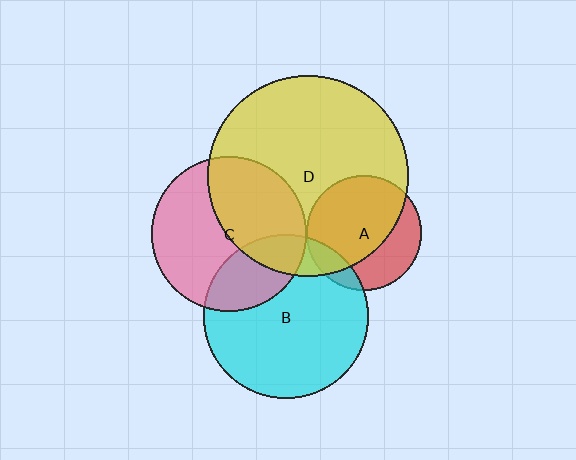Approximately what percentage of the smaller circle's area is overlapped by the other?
Approximately 45%.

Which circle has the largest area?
Circle D (yellow).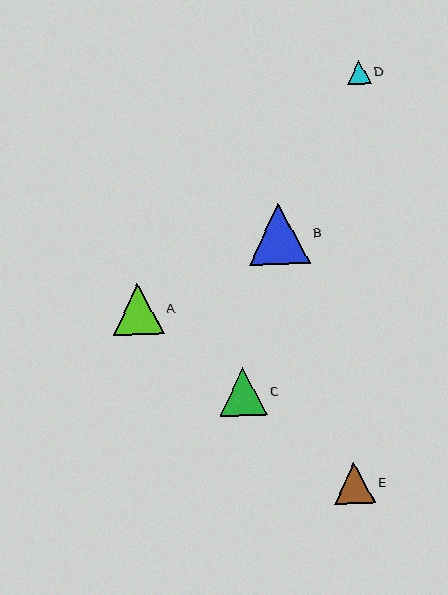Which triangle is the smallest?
Triangle D is the smallest with a size of approximately 24 pixels.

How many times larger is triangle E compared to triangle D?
Triangle E is approximately 1.8 times the size of triangle D.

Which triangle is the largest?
Triangle B is the largest with a size of approximately 61 pixels.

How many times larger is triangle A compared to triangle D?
Triangle A is approximately 2.2 times the size of triangle D.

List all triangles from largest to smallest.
From largest to smallest: B, A, C, E, D.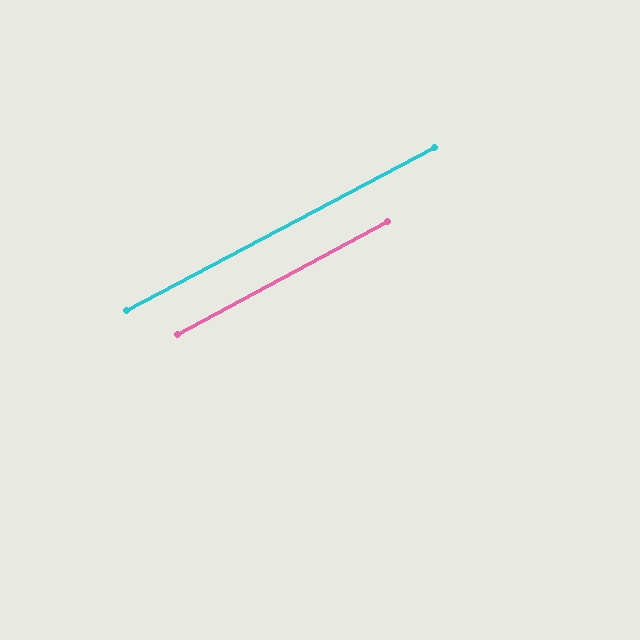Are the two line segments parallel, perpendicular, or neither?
Parallel — their directions differ by only 0.3°.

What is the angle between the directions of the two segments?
Approximately 0 degrees.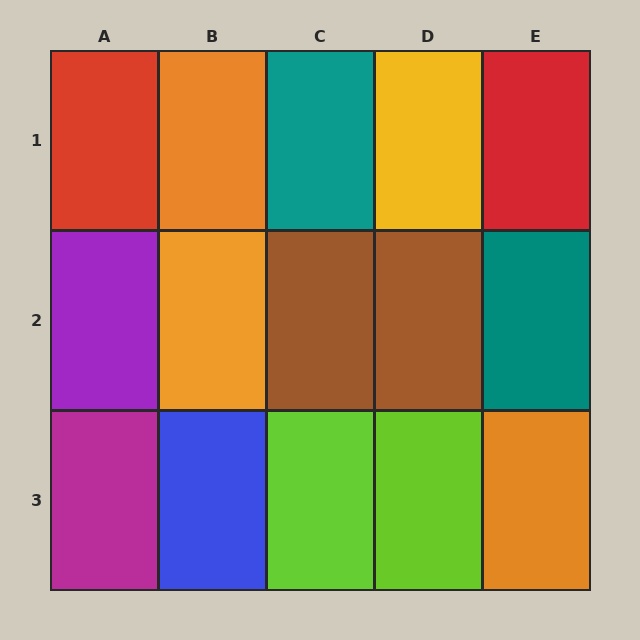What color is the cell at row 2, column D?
Brown.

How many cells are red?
2 cells are red.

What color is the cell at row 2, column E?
Teal.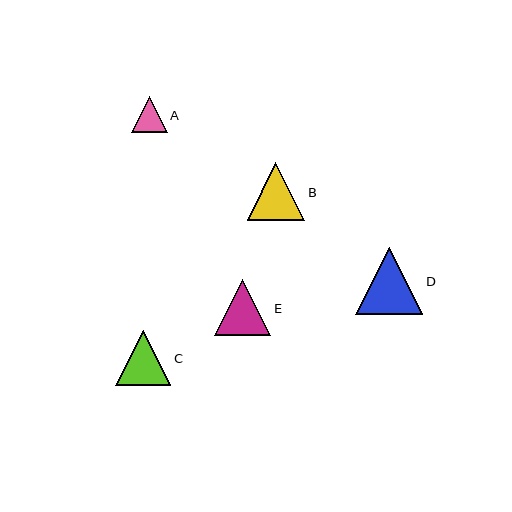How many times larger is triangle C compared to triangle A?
Triangle C is approximately 1.5 times the size of triangle A.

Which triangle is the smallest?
Triangle A is the smallest with a size of approximately 36 pixels.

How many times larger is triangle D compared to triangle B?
Triangle D is approximately 1.2 times the size of triangle B.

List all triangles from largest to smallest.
From largest to smallest: D, B, E, C, A.